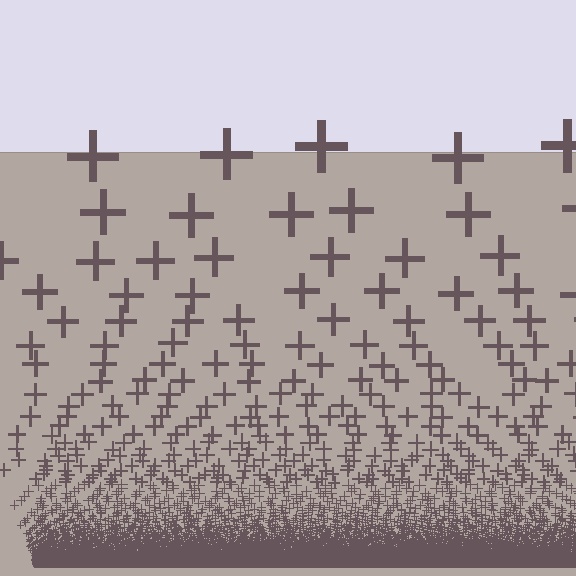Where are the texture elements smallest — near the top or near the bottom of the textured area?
Near the bottom.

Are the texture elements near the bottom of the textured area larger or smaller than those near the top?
Smaller. The gradient is inverted — elements near the bottom are smaller and denser.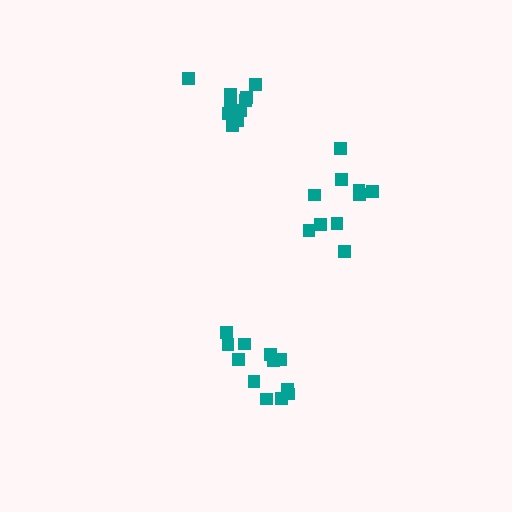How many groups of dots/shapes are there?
There are 3 groups.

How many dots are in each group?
Group 1: 10 dots, Group 2: 12 dots, Group 3: 11 dots (33 total).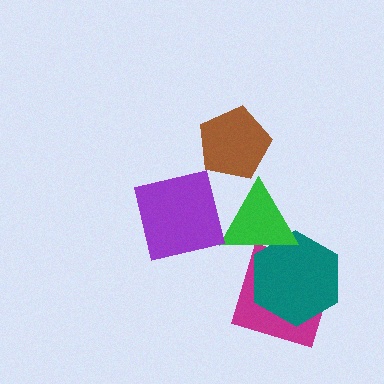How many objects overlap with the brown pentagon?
0 objects overlap with the brown pentagon.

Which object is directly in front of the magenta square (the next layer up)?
The teal hexagon is directly in front of the magenta square.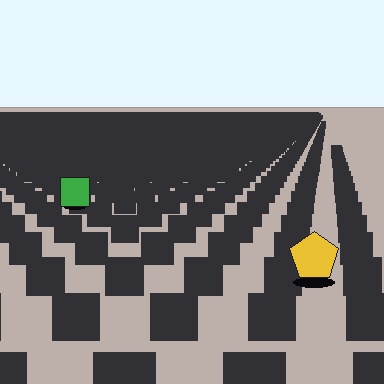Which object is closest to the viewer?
The yellow pentagon is closest. The texture marks near it are larger and more spread out.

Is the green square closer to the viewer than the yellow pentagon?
No. The yellow pentagon is closer — you can tell from the texture gradient: the ground texture is coarser near it.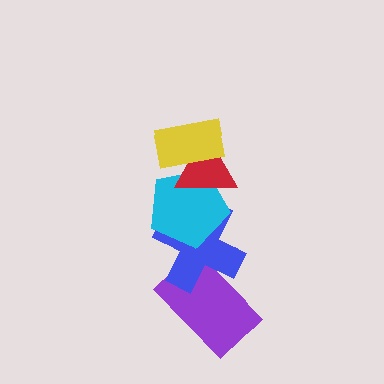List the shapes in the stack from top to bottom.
From top to bottom: the yellow rectangle, the red triangle, the cyan pentagon, the blue cross, the purple rectangle.